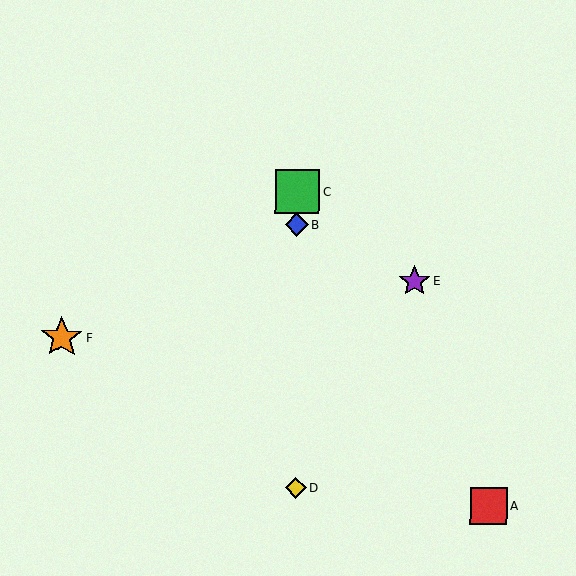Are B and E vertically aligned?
No, B is at x≈297 and E is at x≈415.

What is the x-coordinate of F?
Object F is at x≈61.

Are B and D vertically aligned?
Yes, both are at x≈297.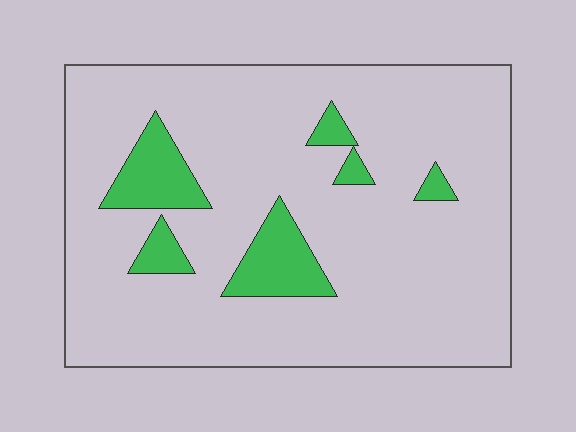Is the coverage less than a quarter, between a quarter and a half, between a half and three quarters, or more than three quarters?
Less than a quarter.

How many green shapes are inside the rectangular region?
6.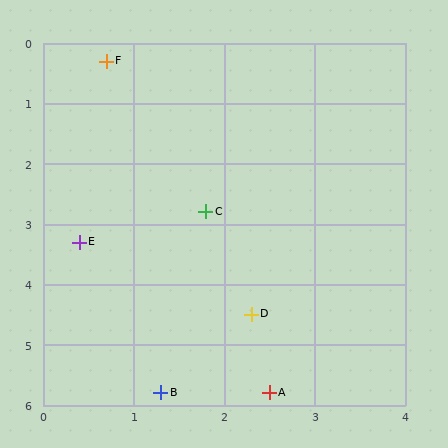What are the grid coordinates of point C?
Point C is at approximately (1.8, 2.8).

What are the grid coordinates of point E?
Point E is at approximately (0.4, 3.3).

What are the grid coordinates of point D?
Point D is at approximately (2.3, 4.5).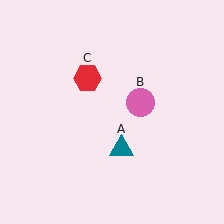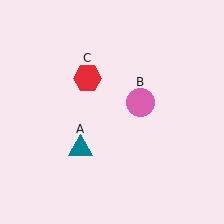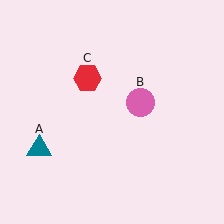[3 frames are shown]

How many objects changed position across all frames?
1 object changed position: teal triangle (object A).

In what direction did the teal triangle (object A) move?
The teal triangle (object A) moved left.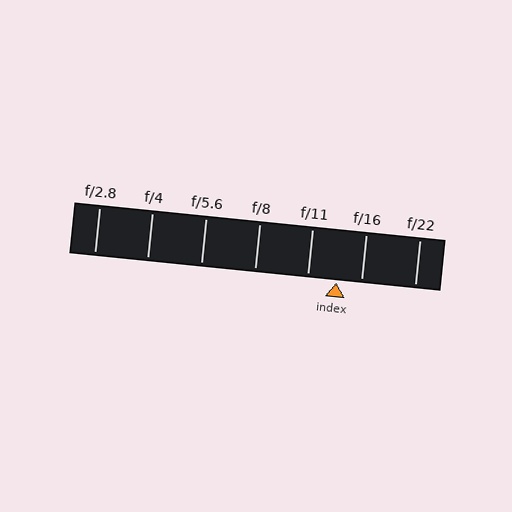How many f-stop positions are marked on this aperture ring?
There are 7 f-stop positions marked.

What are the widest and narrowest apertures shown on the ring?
The widest aperture shown is f/2.8 and the narrowest is f/22.